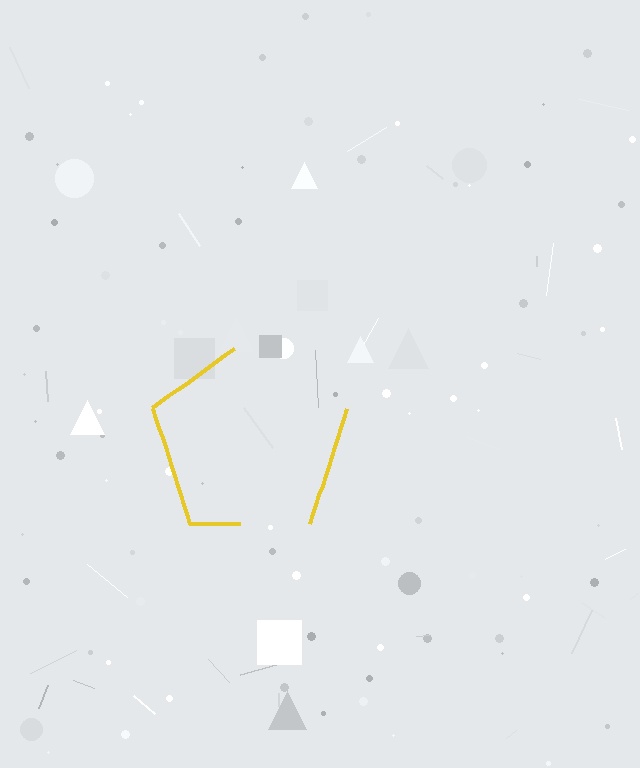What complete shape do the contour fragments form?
The contour fragments form a pentagon.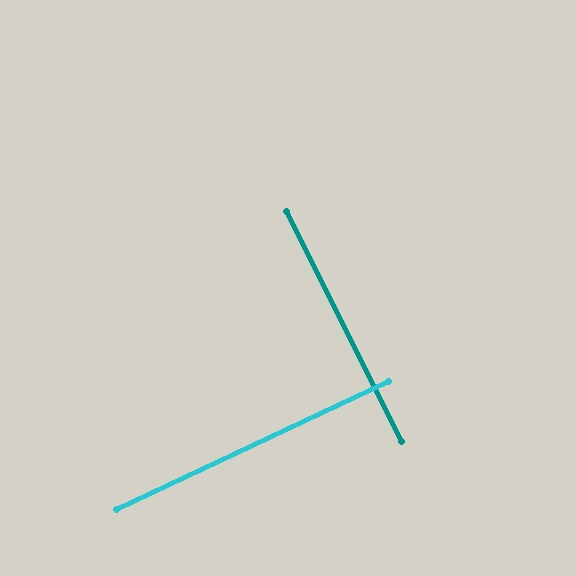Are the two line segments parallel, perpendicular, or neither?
Perpendicular — they meet at approximately 89°.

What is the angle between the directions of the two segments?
Approximately 89 degrees.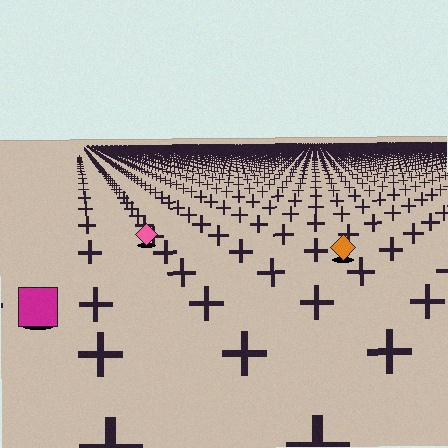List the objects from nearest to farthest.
From nearest to farthest: the magenta square, the orange diamond, the pink diamond.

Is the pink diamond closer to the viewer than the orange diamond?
No. The orange diamond is closer — you can tell from the texture gradient: the ground texture is coarser near it.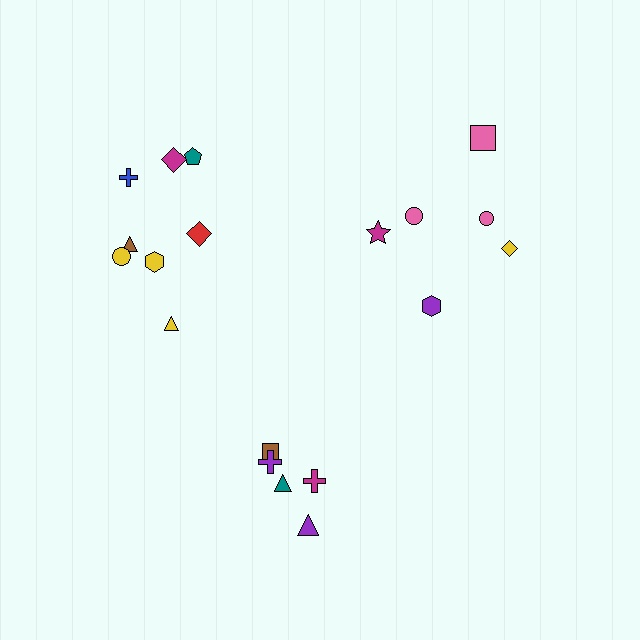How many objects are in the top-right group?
There are 6 objects.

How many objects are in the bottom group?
There are 5 objects.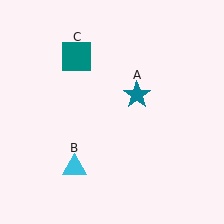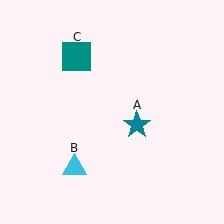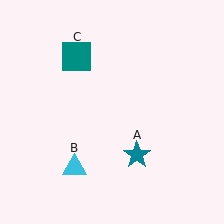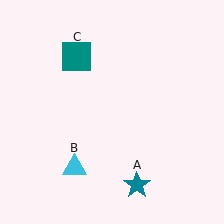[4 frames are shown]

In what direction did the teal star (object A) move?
The teal star (object A) moved down.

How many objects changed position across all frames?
1 object changed position: teal star (object A).